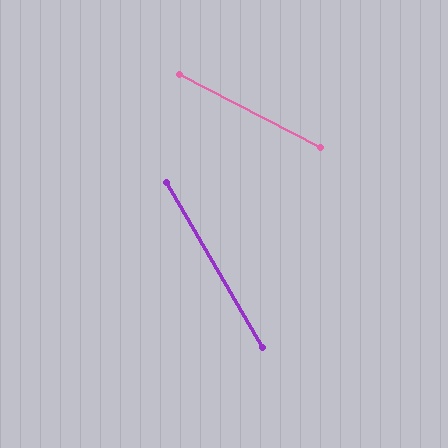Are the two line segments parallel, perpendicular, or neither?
Neither parallel nor perpendicular — they differ by about 32°.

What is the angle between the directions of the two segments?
Approximately 32 degrees.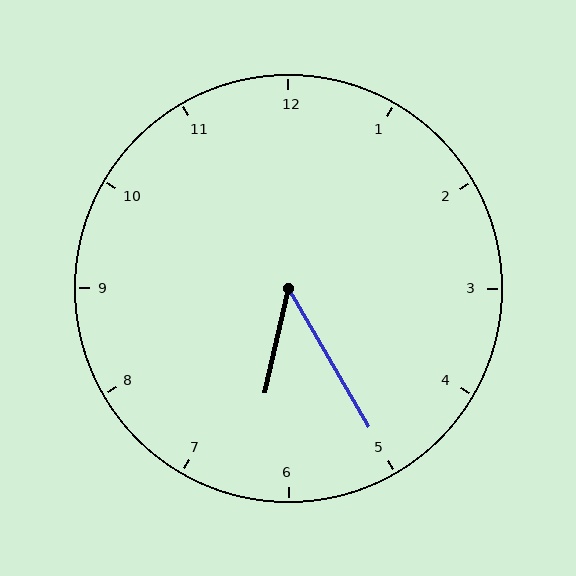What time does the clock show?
6:25.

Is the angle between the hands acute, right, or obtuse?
It is acute.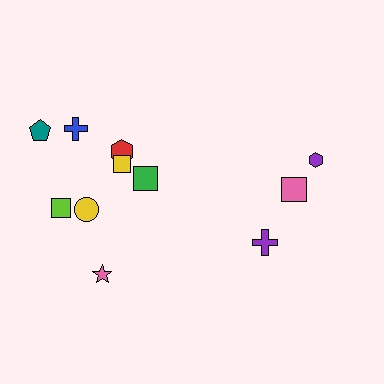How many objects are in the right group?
There are 3 objects.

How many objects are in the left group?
There are 8 objects.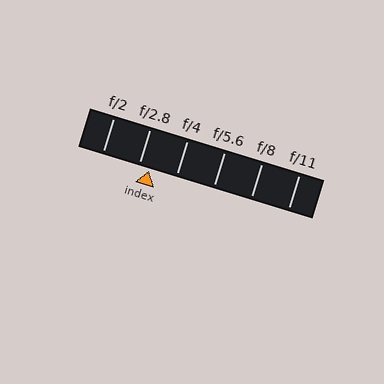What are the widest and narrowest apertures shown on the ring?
The widest aperture shown is f/2 and the narrowest is f/11.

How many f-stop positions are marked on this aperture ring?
There are 6 f-stop positions marked.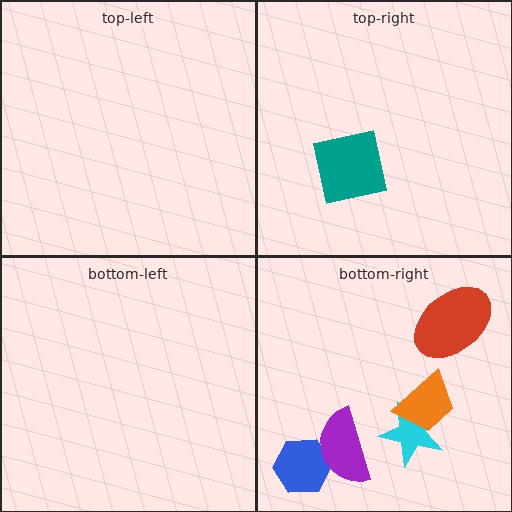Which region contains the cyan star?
The bottom-right region.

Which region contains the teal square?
The top-right region.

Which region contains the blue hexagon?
The bottom-right region.